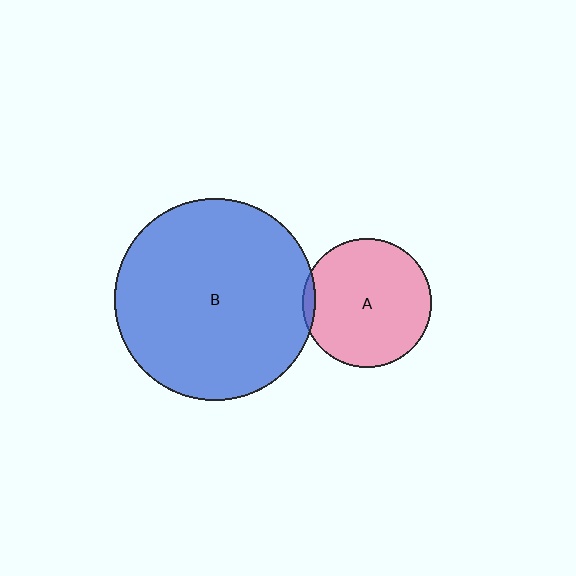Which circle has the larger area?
Circle B (blue).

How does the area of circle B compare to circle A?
Approximately 2.4 times.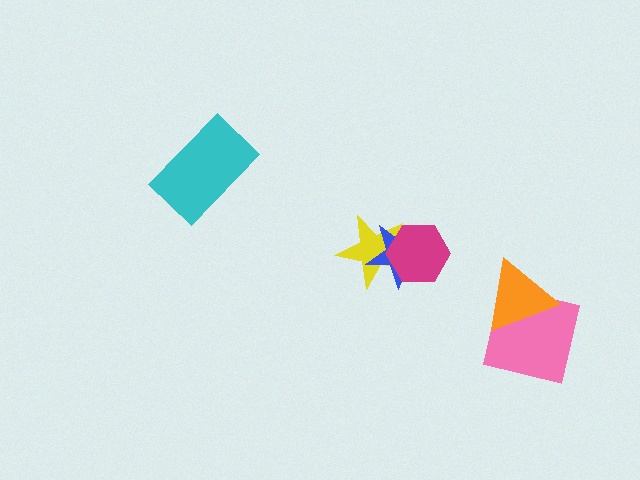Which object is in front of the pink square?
The orange triangle is in front of the pink square.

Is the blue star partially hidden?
Yes, it is partially covered by another shape.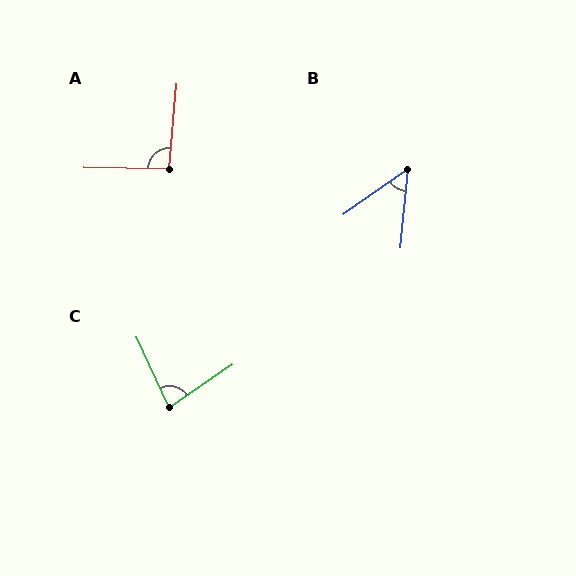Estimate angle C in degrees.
Approximately 80 degrees.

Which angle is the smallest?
B, at approximately 50 degrees.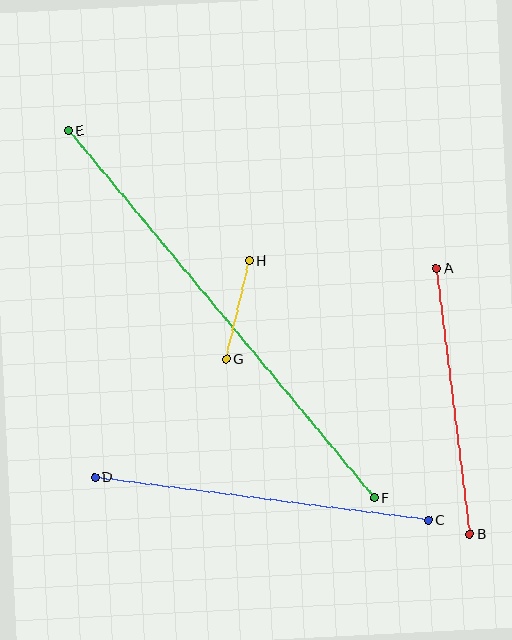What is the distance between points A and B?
The distance is approximately 268 pixels.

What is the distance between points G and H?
The distance is approximately 101 pixels.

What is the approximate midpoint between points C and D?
The midpoint is at approximately (262, 499) pixels.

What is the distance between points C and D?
The distance is approximately 336 pixels.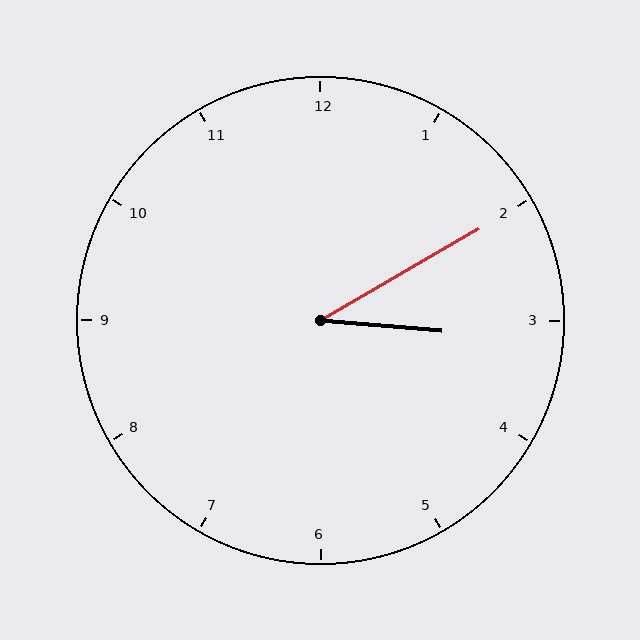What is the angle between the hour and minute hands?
Approximately 35 degrees.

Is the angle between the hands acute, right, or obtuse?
It is acute.